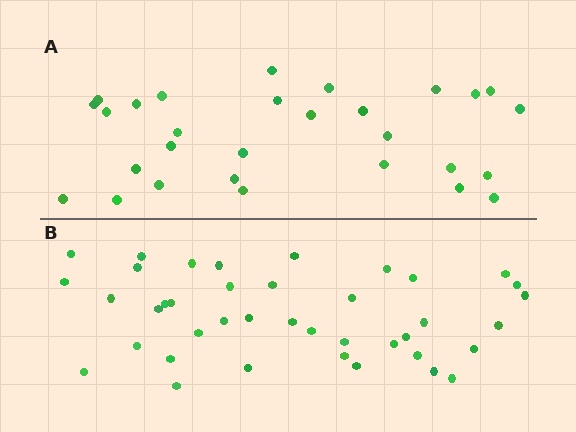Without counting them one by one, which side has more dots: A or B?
Region B (the bottom region) has more dots.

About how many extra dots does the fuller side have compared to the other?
Region B has roughly 12 or so more dots than region A.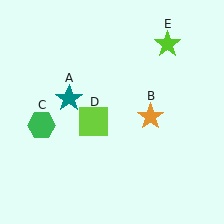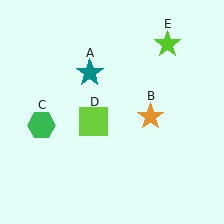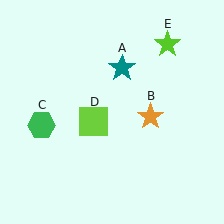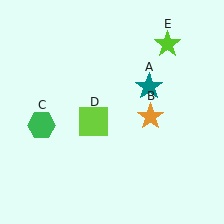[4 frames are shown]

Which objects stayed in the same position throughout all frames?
Orange star (object B) and green hexagon (object C) and lime square (object D) and lime star (object E) remained stationary.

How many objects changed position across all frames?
1 object changed position: teal star (object A).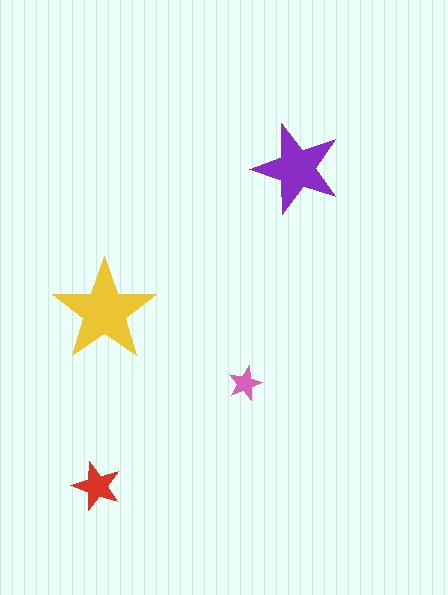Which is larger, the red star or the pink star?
The red one.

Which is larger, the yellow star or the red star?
The yellow one.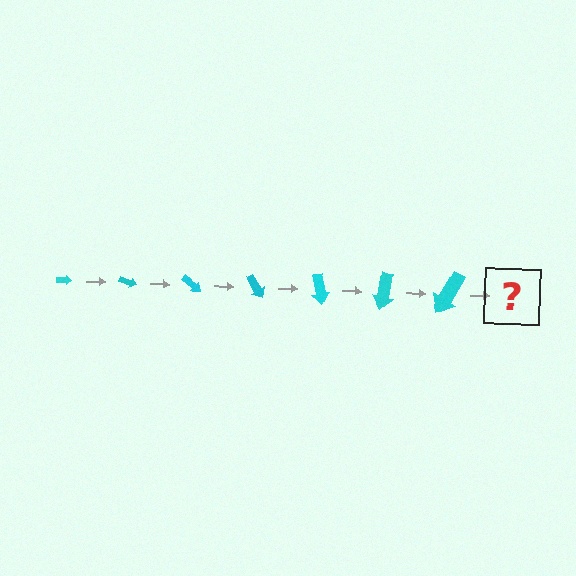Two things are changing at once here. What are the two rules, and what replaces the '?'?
The two rules are that the arrow grows larger each step and it rotates 20 degrees each step. The '?' should be an arrow, larger than the previous one and rotated 140 degrees from the start.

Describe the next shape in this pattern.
It should be an arrow, larger than the previous one and rotated 140 degrees from the start.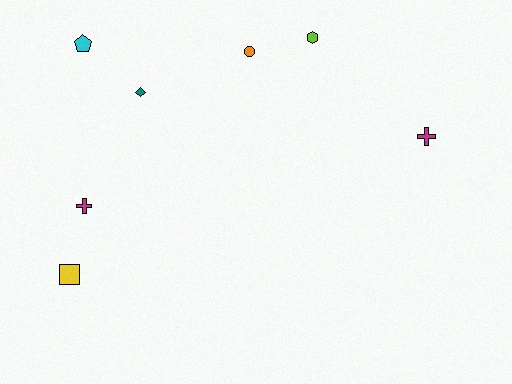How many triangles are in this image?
There are no triangles.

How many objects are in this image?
There are 7 objects.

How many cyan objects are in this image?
There is 1 cyan object.